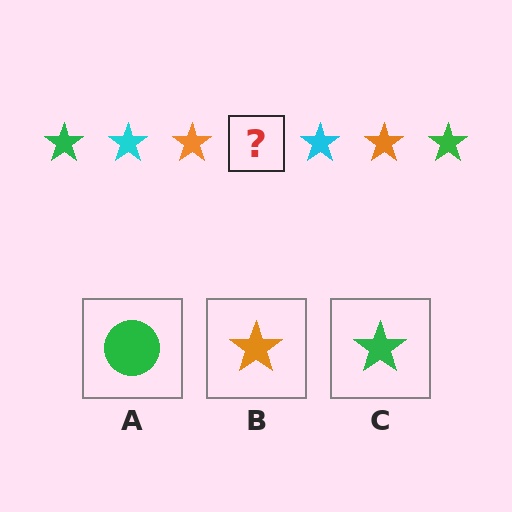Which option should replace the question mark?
Option C.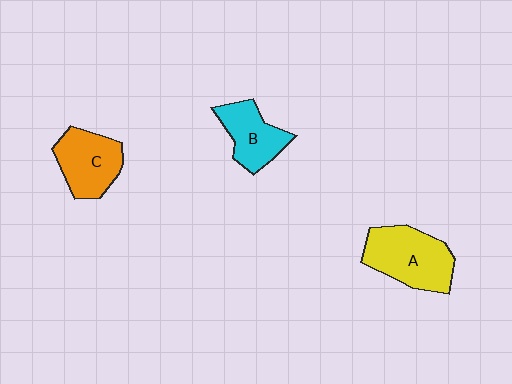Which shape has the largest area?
Shape A (yellow).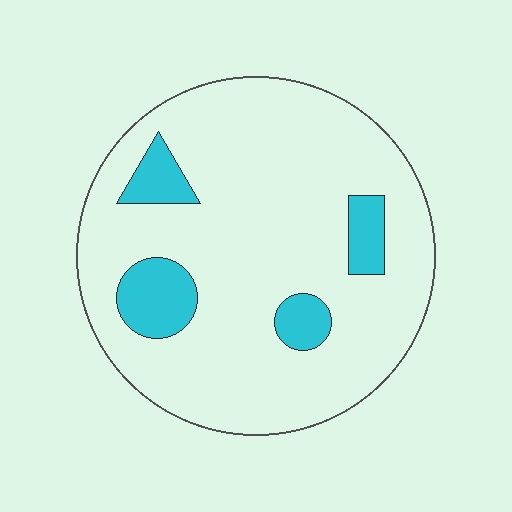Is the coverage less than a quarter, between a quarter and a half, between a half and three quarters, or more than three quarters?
Less than a quarter.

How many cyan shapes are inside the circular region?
4.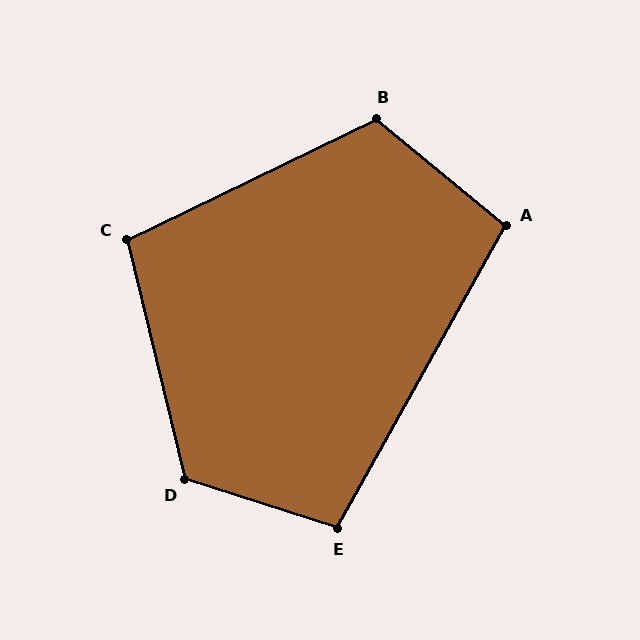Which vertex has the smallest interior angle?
A, at approximately 100 degrees.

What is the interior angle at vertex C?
Approximately 102 degrees (obtuse).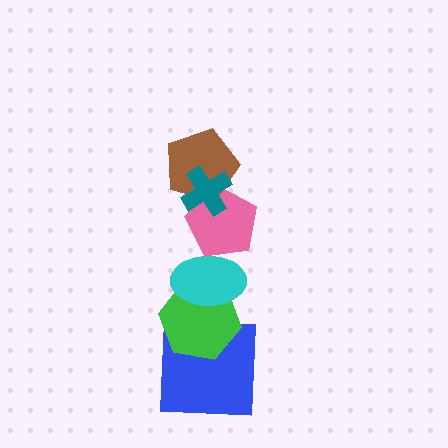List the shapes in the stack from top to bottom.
From top to bottom: the teal cross, the brown pentagon, the pink pentagon, the cyan ellipse, the green hexagon, the blue square.